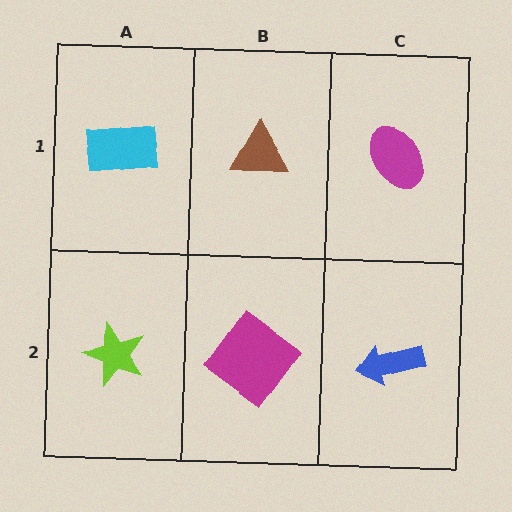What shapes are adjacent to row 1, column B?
A magenta diamond (row 2, column B), a cyan rectangle (row 1, column A), a magenta ellipse (row 1, column C).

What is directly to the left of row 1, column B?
A cyan rectangle.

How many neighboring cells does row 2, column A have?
2.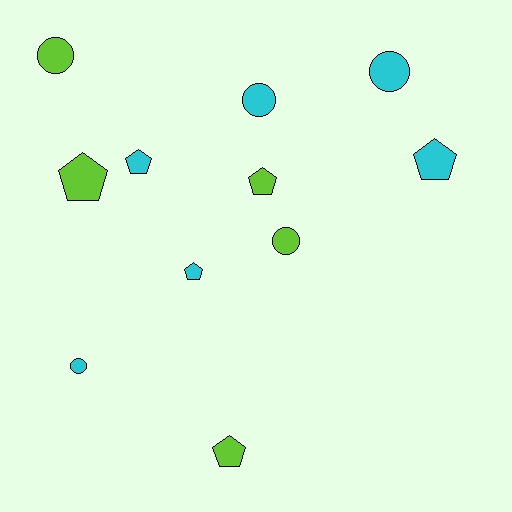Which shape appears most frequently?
Pentagon, with 6 objects.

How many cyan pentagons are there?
There are 3 cyan pentagons.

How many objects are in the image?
There are 11 objects.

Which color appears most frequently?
Cyan, with 6 objects.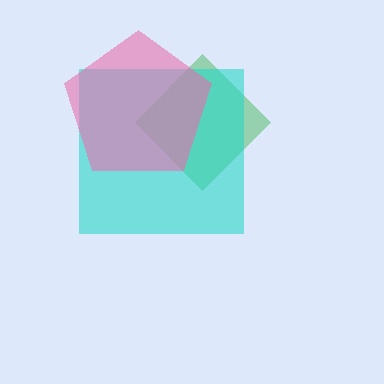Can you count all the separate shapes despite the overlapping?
Yes, there are 3 separate shapes.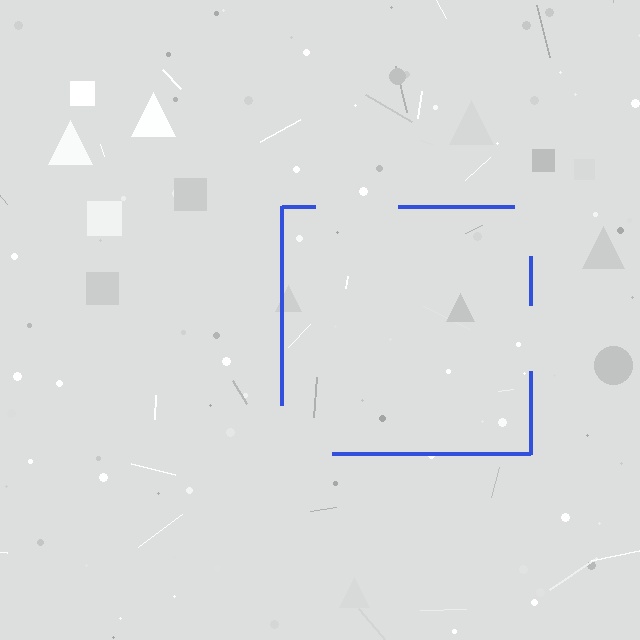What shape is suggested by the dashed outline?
The dashed outline suggests a square.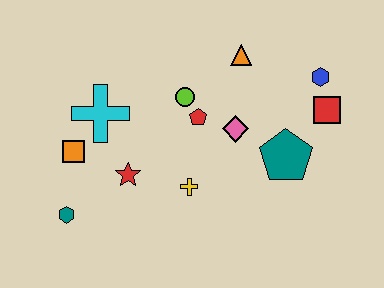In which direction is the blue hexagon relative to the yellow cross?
The blue hexagon is to the right of the yellow cross.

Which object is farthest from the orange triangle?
The teal hexagon is farthest from the orange triangle.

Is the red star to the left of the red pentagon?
Yes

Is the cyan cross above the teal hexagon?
Yes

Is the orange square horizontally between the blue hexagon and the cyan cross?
No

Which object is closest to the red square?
The blue hexagon is closest to the red square.